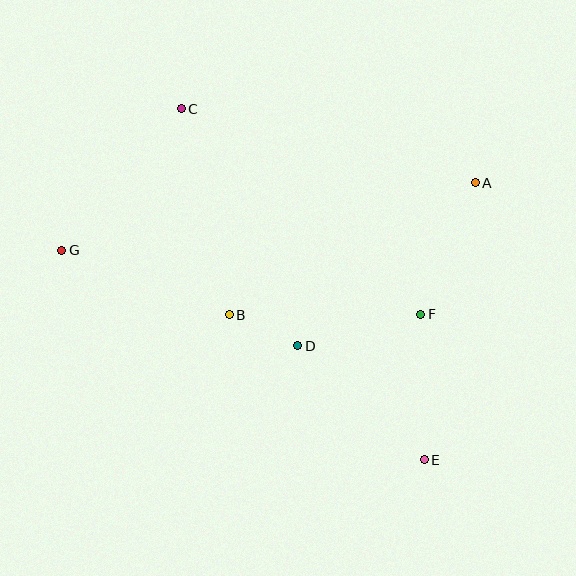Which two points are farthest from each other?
Points C and E are farthest from each other.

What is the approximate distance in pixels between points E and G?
The distance between E and G is approximately 419 pixels.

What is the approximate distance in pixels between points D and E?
The distance between D and E is approximately 170 pixels.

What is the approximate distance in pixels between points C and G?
The distance between C and G is approximately 185 pixels.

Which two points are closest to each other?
Points B and D are closest to each other.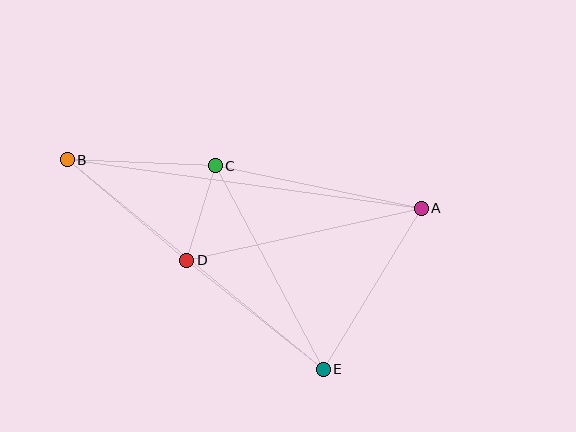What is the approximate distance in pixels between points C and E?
The distance between C and E is approximately 231 pixels.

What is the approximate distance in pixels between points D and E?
The distance between D and E is approximately 175 pixels.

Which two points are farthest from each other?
Points A and B are farthest from each other.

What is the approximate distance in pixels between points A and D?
The distance between A and D is approximately 240 pixels.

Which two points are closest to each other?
Points C and D are closest to each other.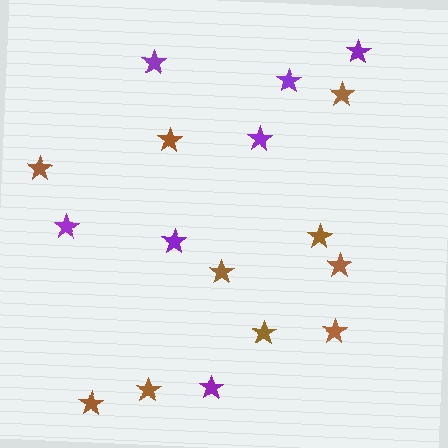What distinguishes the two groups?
There are 2 groups: one group of brown stars (10) and one group of purple stars (7).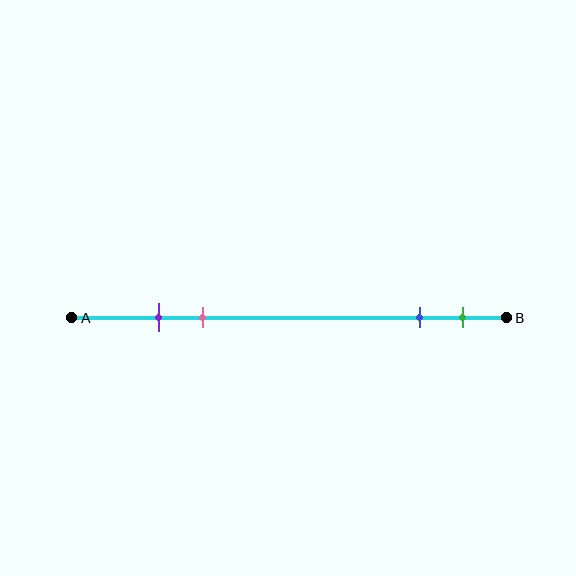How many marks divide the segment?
There are 4 marks dividing the segment.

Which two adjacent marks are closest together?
The purple and pink marks are the closest adjacent pair.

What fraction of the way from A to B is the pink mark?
The pink mark is approximately 30% (0.3) of the way from A to B.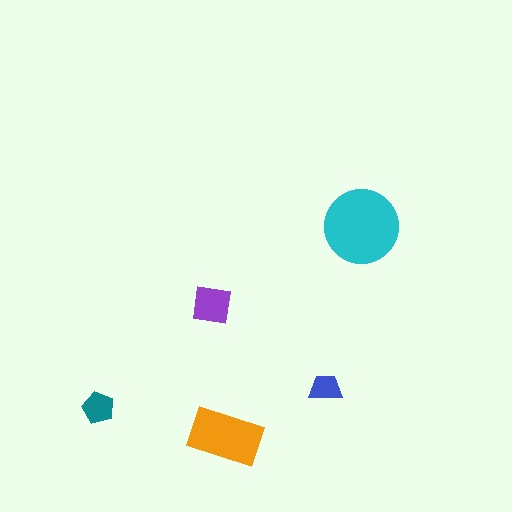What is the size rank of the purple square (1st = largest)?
3rd.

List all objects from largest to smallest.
The cyan circle, the orange rectangle, the purple square, the teal pentagon, the blue trapezoid.